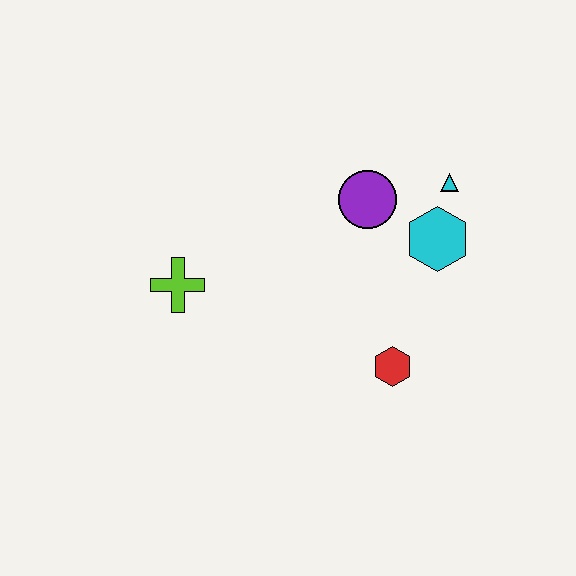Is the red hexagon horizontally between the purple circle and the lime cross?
No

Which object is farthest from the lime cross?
The cyan triangle is farthest from the lime cross.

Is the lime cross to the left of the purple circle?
Yes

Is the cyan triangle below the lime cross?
No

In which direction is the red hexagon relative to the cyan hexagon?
The red hexagon is below the cyan hexagon.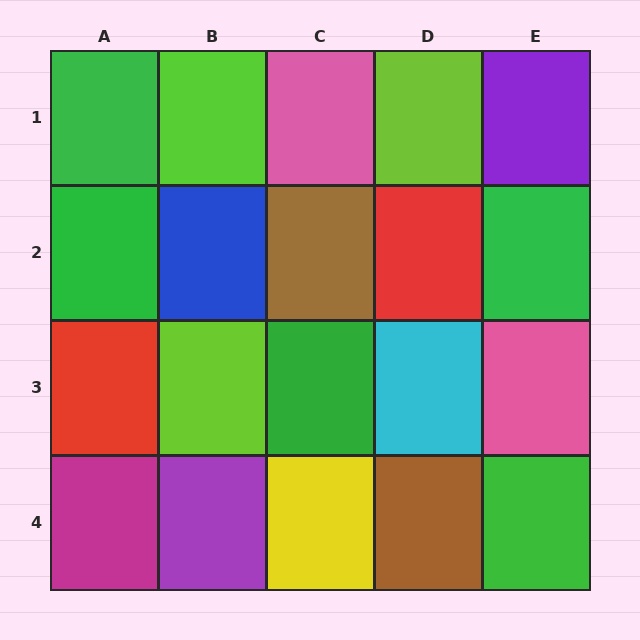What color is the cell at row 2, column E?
Green.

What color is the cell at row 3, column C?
Green.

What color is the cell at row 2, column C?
Brown.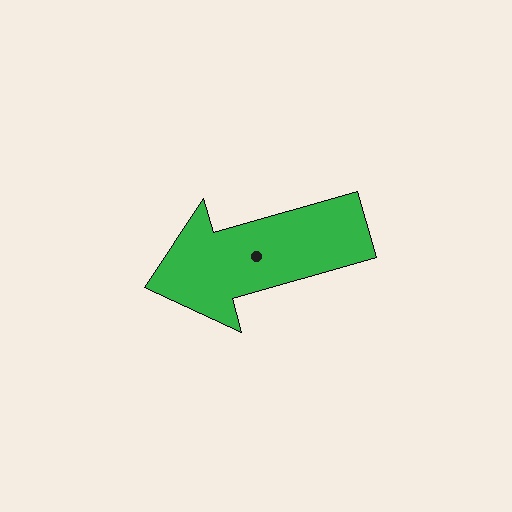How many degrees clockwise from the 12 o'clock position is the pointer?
Approximately 254 degrees.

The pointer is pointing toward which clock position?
Roughly 8 o'clock.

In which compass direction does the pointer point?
West.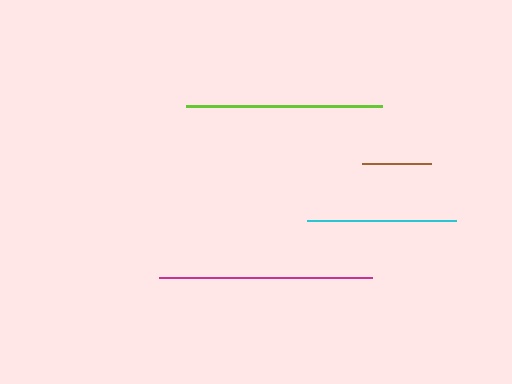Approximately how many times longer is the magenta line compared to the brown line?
The magenta line is approximately 3.1 times the length of the brown line.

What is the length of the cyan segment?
The cyan segment is approximately 149 pixels long.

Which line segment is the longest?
The magenta line is the longest at approximately 213 pixels.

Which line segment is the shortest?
The brown line is the shortest at approximately 70 pixels.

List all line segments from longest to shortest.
From longest to shortest: magenta, lime, cyan, brown.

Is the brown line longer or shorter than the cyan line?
The cyan line is longer than the brown line.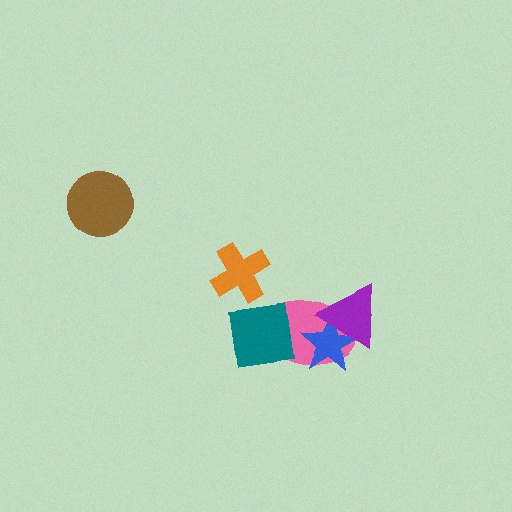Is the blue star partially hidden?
Yes, it is partially covered by another shape.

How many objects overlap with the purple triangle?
2 objects overlap with the purple triangle.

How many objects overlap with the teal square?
1 object overlaps with the teal square.